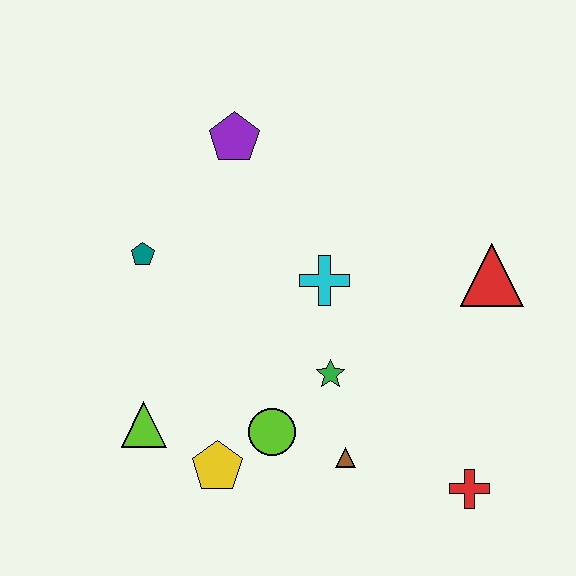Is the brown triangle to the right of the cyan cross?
Yes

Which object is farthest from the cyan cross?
The red cross is farthest from the cyan cross.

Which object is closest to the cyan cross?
The green star is closest to the cyan cross.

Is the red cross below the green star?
Yes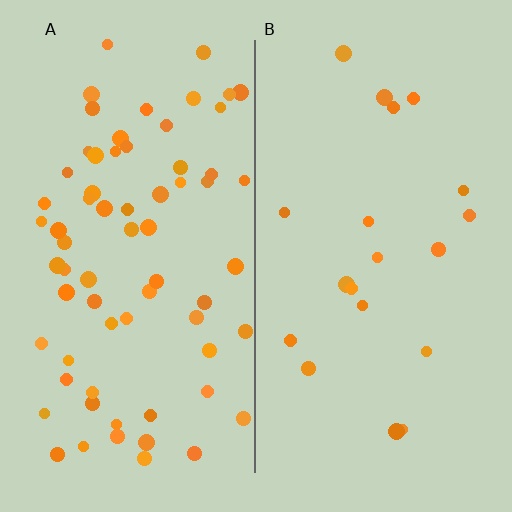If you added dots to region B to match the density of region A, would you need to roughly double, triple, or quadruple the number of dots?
Approximately triple.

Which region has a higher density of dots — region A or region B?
A (the left).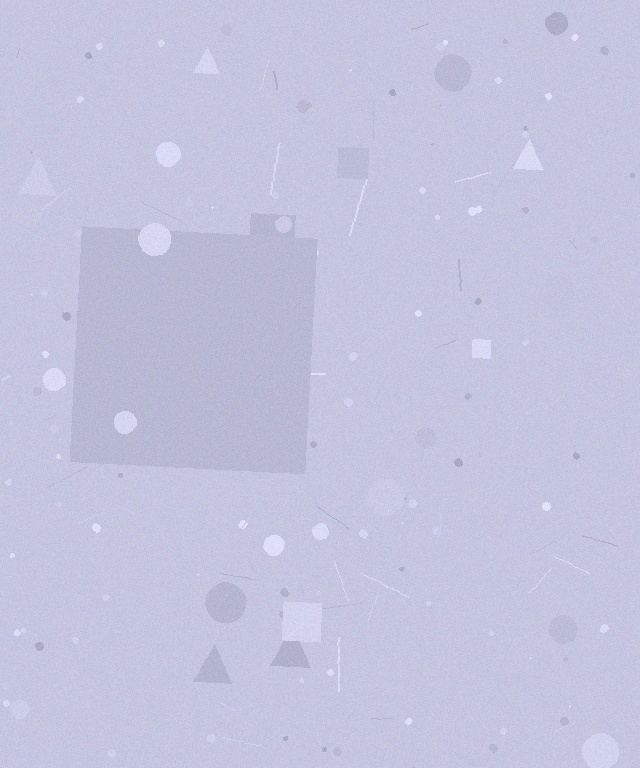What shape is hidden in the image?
A square is hidden in the image.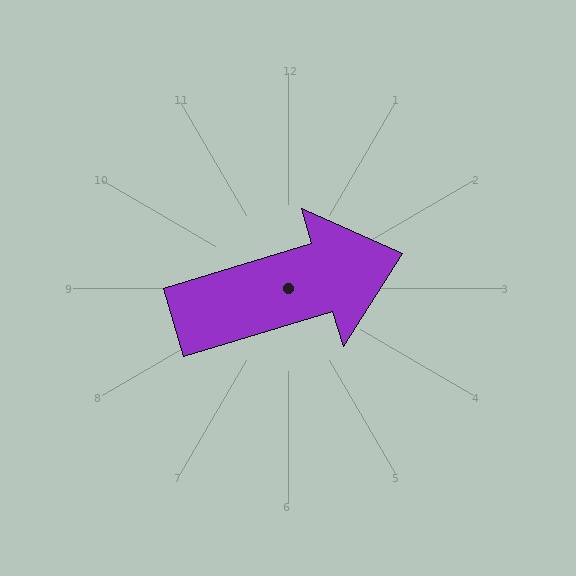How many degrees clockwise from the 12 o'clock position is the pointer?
Approximately 73 degrees.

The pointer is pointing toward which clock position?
Roughly 2 o'clock.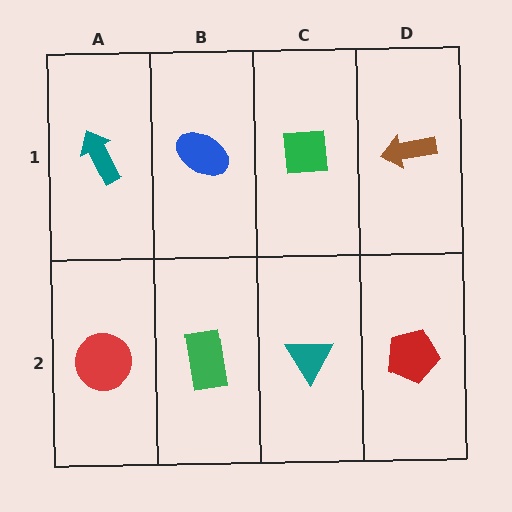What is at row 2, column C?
A teal triangle.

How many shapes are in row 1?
4 shapes.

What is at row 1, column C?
A green square.